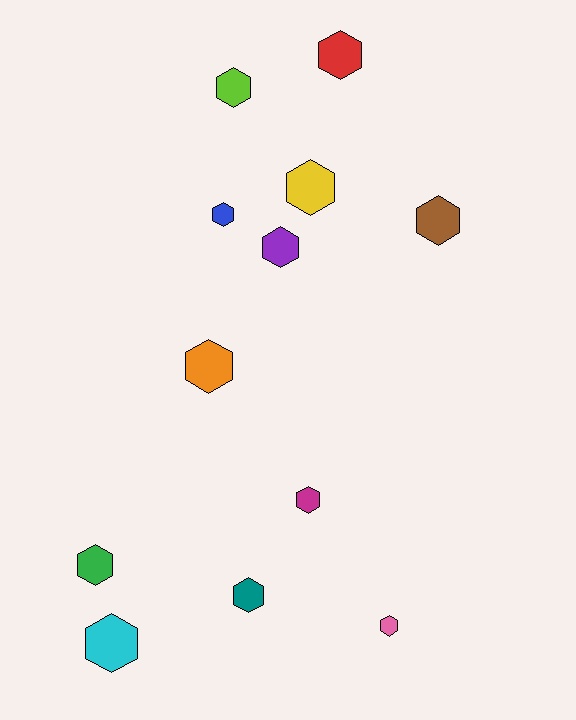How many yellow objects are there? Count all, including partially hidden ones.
There is 1 yellow object.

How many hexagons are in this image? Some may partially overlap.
There are 12 hexagons.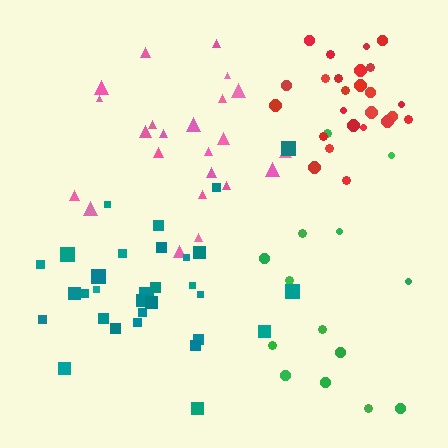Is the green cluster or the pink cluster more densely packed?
Pink.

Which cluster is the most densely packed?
Red.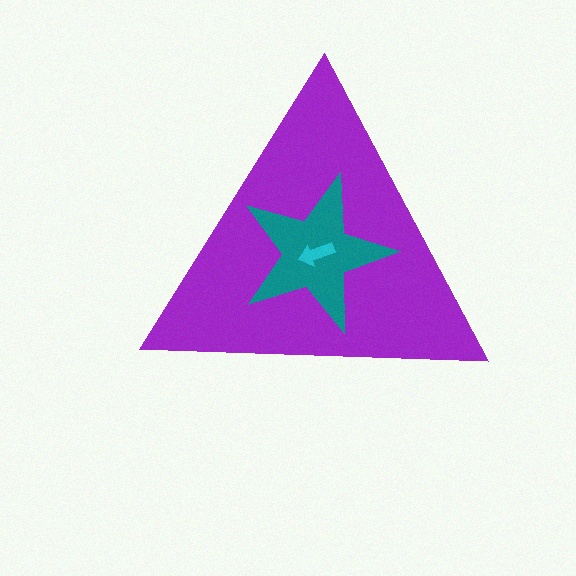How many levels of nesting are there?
3.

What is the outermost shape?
The purple triangle.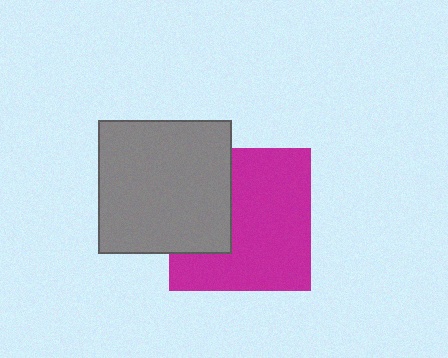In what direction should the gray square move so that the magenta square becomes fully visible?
The gray square should move left. That is the shortest direction to clear the overlap and leave the magenta square fully visible.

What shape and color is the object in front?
The object in front is a gray square.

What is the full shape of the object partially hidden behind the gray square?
The partially hidden object is a magenta square.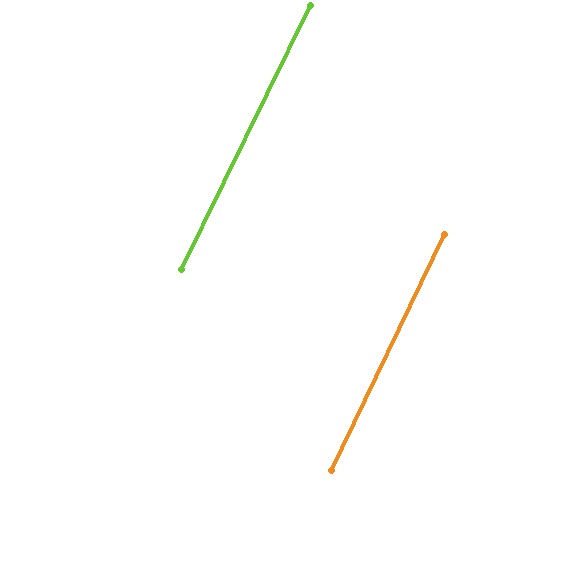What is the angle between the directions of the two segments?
Approximately 0 degrees.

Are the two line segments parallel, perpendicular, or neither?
Parallel — their directions differ by only 0.4°.